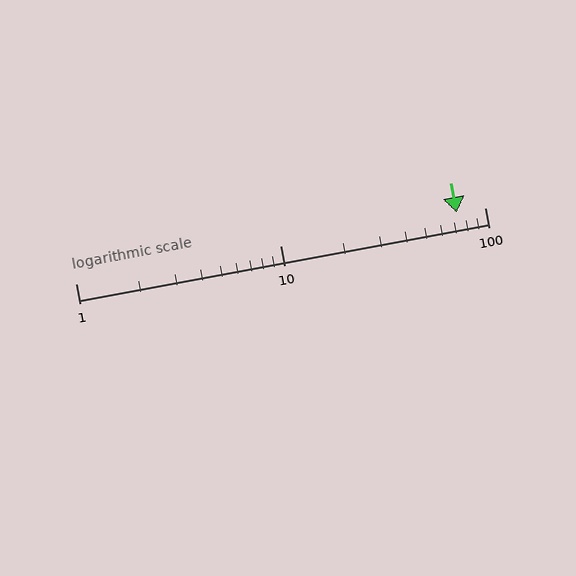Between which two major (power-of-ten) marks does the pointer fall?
The pointer is between 10 and 100.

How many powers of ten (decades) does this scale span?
The scale spans 2 decades, from 1 to 100.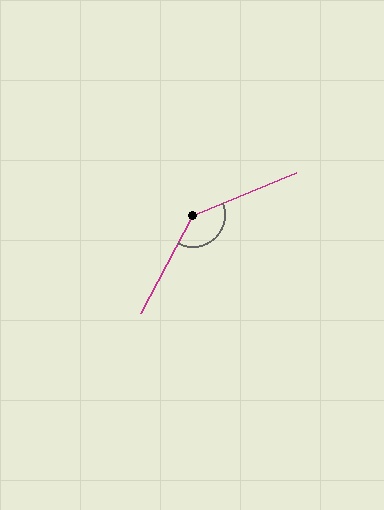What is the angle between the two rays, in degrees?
Approximately 140 degrees.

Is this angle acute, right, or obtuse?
It is obtuse.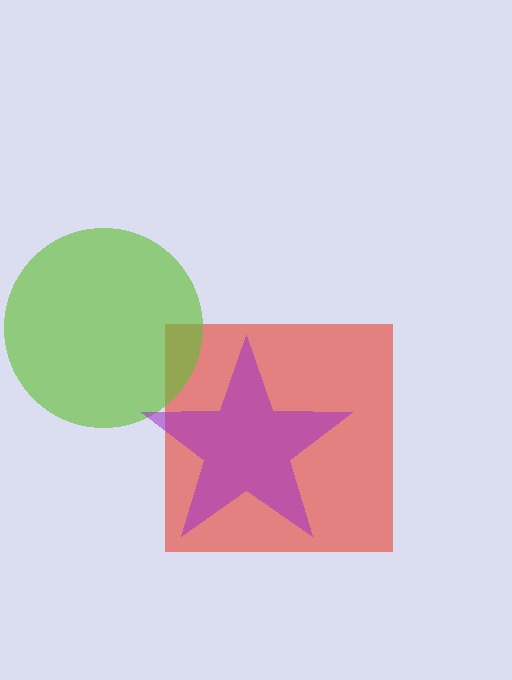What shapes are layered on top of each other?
The layered shapes are: a red square, a lime circle, a purple star.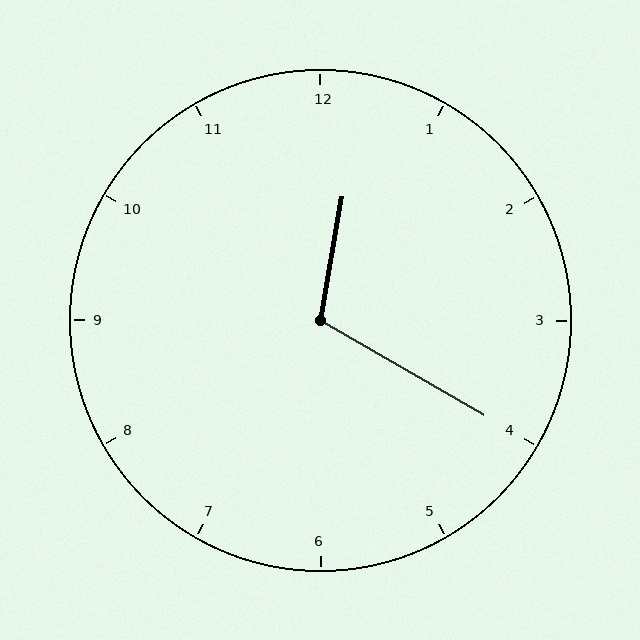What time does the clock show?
12:20.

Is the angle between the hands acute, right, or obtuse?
It is obtuse.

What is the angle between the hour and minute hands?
Approximately 110 degrees.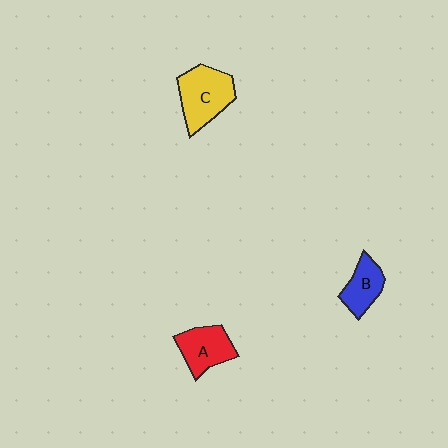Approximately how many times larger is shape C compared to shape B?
Approximately 1.6 times.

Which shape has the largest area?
Shape C (yellow).